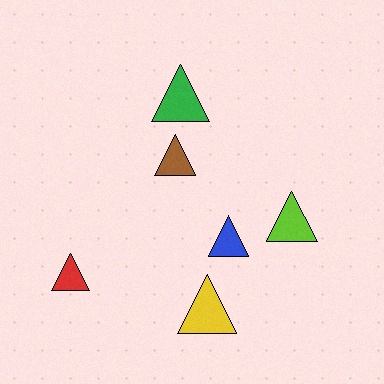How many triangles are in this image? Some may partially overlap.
There are 6 triangles.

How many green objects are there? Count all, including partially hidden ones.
There is 1 green object.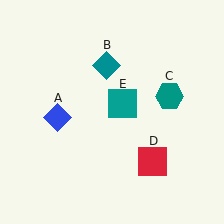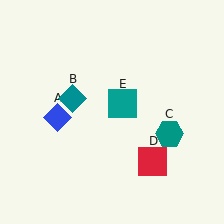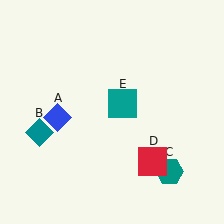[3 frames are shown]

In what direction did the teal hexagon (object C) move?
The teal hexagon (object C) moved down.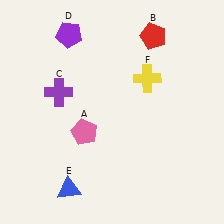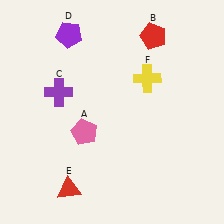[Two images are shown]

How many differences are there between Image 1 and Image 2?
There is 1 difference between the two images.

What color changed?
The triangle (E) changed from blue in Image 1 to red in Image 2.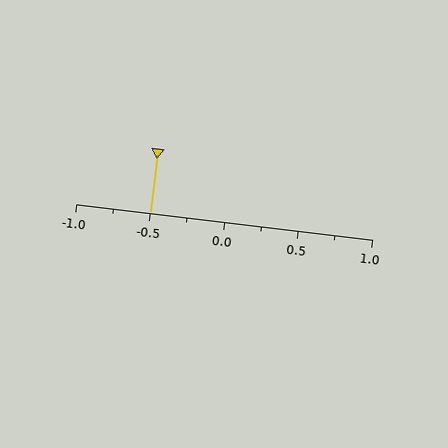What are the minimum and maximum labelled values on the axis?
The axis runs from -1.0 to 1.0.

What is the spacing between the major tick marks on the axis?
The major ticks are spaced 0.5 apart.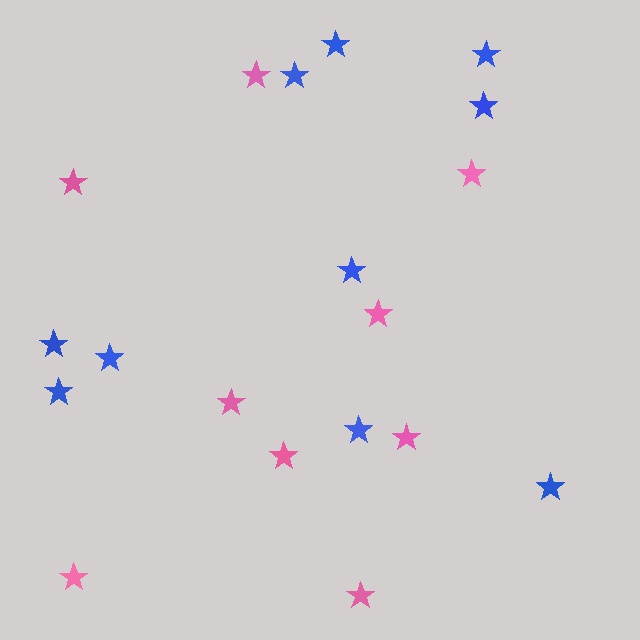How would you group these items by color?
There are 2 groups: one group of blue stars (10) and one group of pink stars (9).